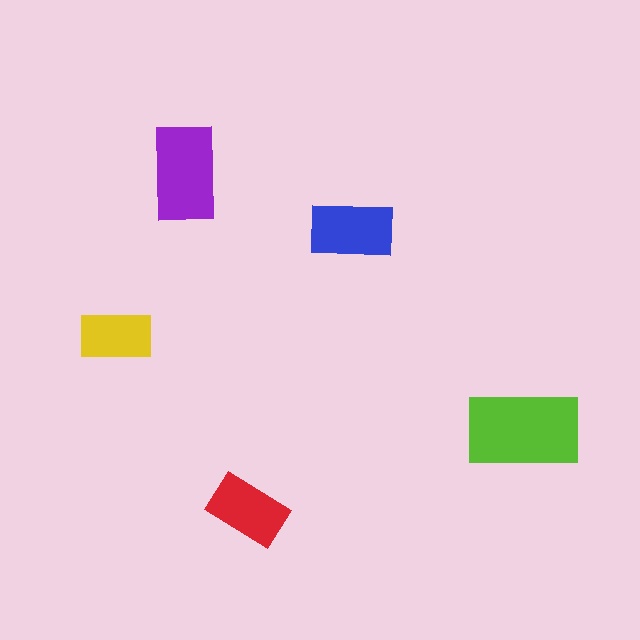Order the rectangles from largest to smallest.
the lime one, the purple one, the blue one, the red one, the yellow one.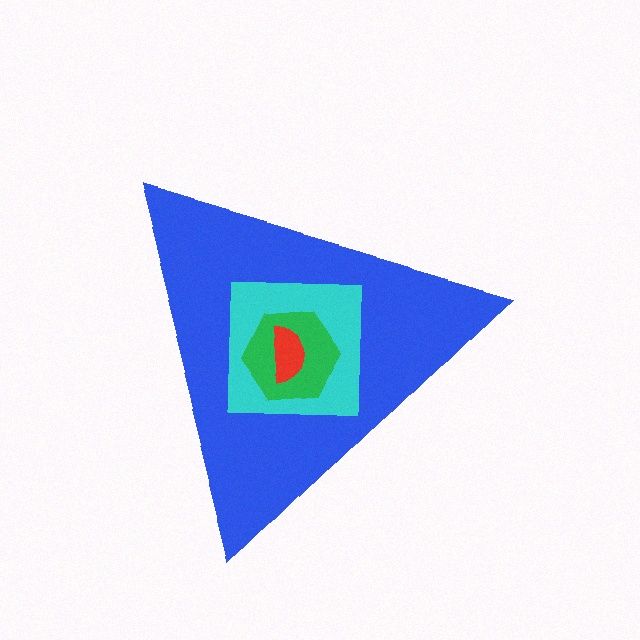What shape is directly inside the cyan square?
The green hexagon.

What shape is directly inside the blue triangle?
The cyan square.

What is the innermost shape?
The red semicircle.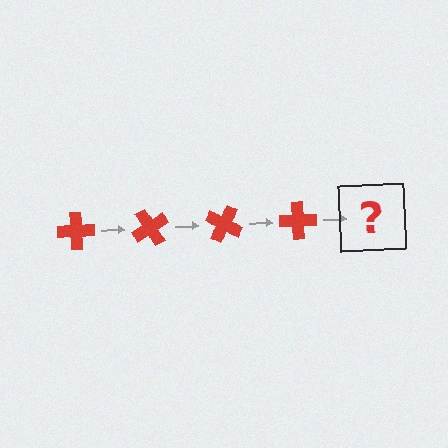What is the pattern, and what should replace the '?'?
The pattern is that the cross rotates 60 degrees each step. The '?' should be a red cross rotated 240 degrees.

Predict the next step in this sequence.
The next step is a red cross rotated 240 degrees.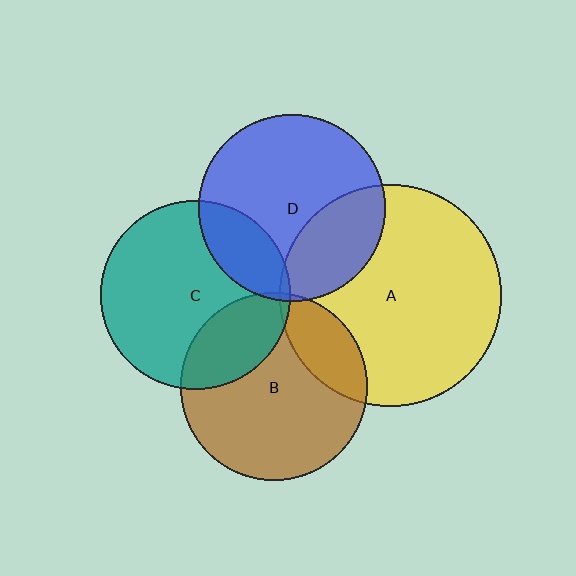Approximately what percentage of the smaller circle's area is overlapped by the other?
Approximately 5%.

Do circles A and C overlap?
Yes.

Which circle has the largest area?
Circle A (yellow).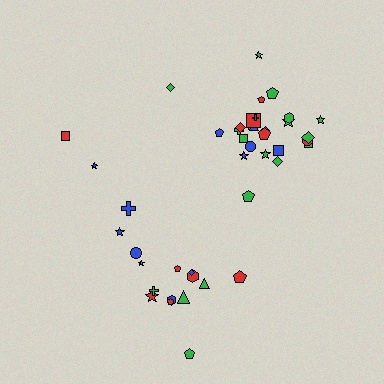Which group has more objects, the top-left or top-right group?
The top-right group.